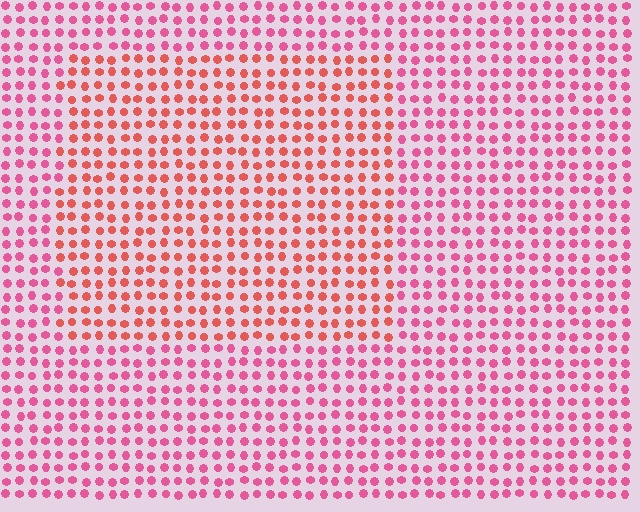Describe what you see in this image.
The image is filled with small pink elements in a uniform arrangement. A rectangle-shaped region is visible where the elements are tinted to a slightly different hue, forming a subtle color boundary.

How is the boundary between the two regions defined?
The boundary is defined purely by a slight shift in hue (about 30 degrees). Spacing, size, and orientation are identical on both sides.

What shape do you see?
I see a rectangle.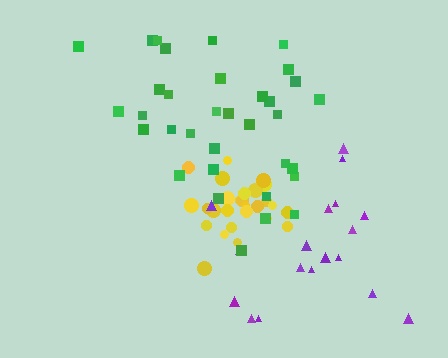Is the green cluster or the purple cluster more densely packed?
Purple.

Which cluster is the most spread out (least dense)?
Green.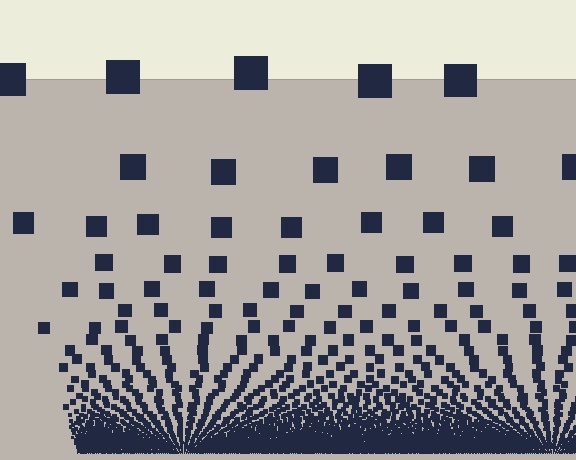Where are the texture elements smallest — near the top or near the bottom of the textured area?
Near the bottom.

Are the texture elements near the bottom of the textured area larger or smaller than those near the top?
Smaller. The gradient is inverted — elements near the bottom are smaller and denser.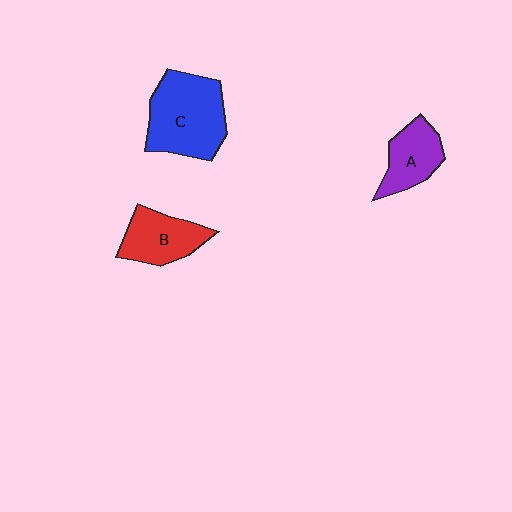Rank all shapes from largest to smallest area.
From largest to smallest: C (blue), B (red), A (purple).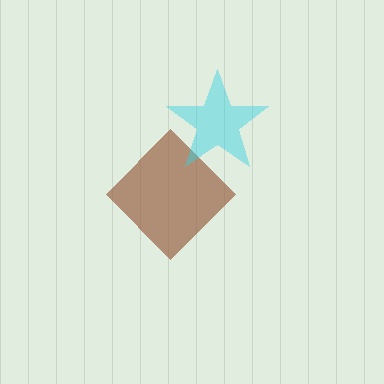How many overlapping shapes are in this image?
There are 2 overlapping shapes in the image.